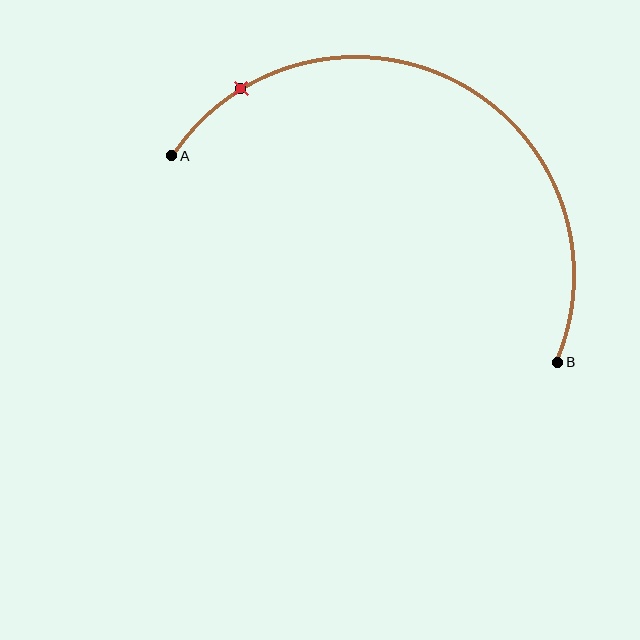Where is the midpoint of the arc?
The arc midpoint is the point on the curve farthest from the straight line joining A and B. It sits above that line.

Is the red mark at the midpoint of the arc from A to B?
No. The red mark lies on the arc but is closer to endpoint A. The arc midpoint would be at the point on the curve equidistant along the arc from both A and B.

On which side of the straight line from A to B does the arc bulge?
The arc bulges above the straight line connecting A and B.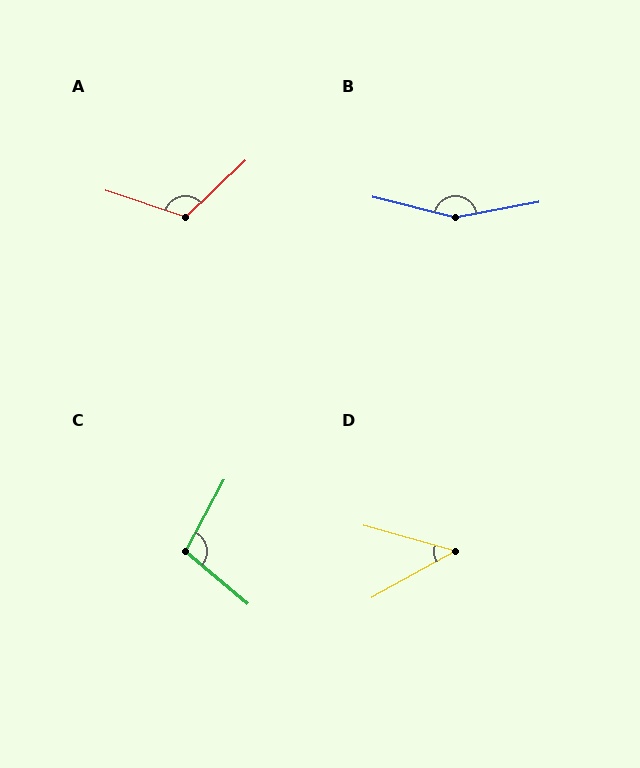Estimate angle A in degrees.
Approximately 118 degrees.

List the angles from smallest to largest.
D (45°), C (102°), A (118°), B (155°).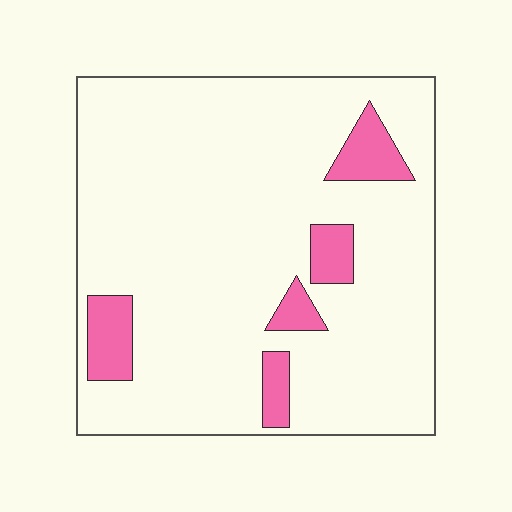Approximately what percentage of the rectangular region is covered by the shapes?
Approximately 10%.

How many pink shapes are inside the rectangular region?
5.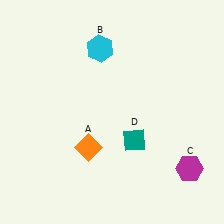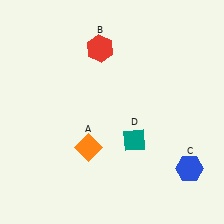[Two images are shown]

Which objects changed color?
B changed from cyan to red. C changed from magenta to blue.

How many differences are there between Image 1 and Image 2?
There are 2 differences between the two images.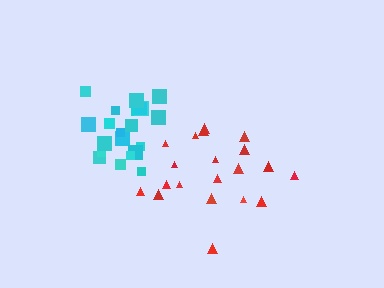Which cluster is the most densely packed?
Cyan.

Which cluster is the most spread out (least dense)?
Red.